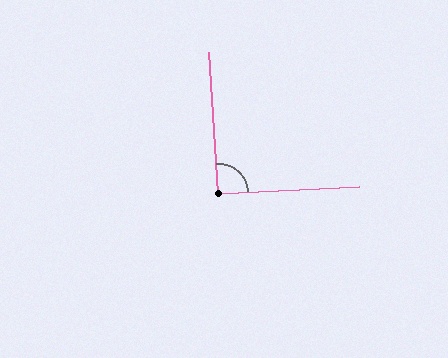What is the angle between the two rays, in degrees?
Approximately 91 degrees.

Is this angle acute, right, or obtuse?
It is approximately a right angle.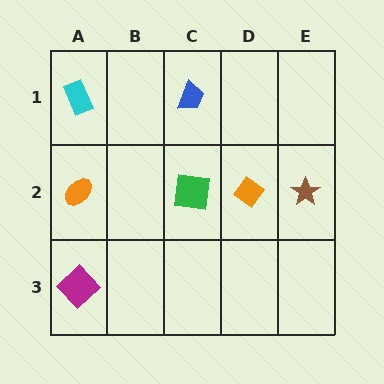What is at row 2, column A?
An orange ellipse.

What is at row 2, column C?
A green square.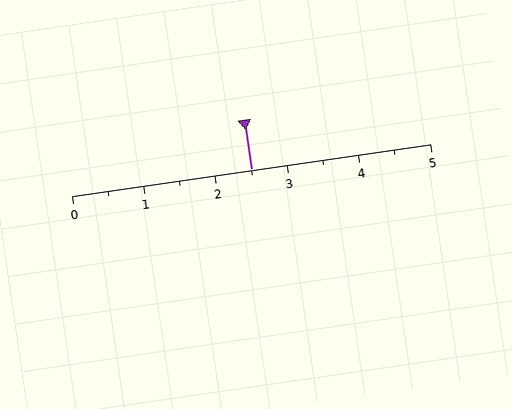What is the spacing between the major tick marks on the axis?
The major ticks are spaced 1 apart.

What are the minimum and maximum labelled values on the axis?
The axis runs from 0 to 5.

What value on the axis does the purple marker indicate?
The marker indicates approximately 2.5.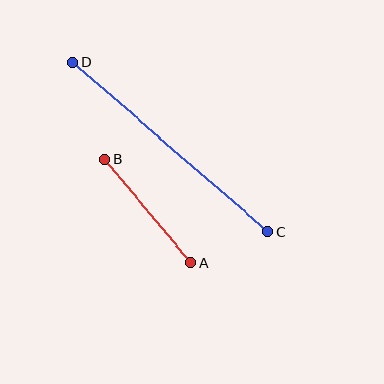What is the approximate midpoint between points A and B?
The midpoint is at approximately (148, 211) pixels.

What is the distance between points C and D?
The distance is approximately 258 pixels.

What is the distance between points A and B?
The distance is approximately 135 pixels.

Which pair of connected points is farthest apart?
Points C and D are farthest apart.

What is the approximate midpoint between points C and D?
The midpoint is at approximately (170, 147) pixels.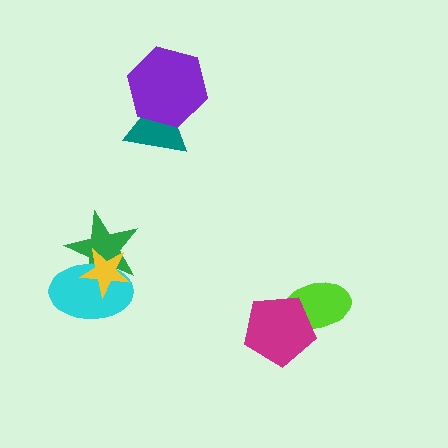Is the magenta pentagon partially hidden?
No, no other shape covers it.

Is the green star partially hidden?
Yes, it is partially covered by another shape.